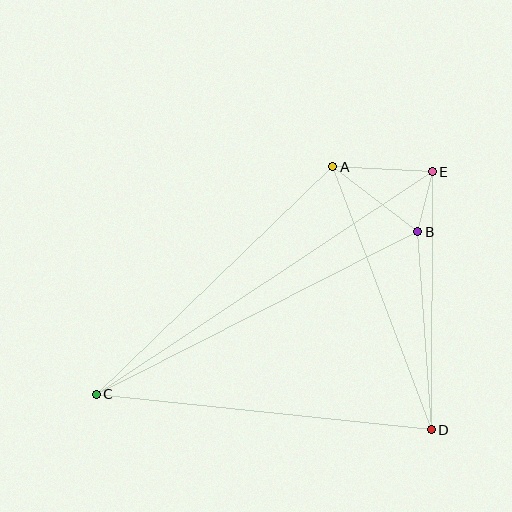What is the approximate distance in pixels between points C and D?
The distance between C and D is approximately 337 pixels.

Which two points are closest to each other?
Points B and E are closest to each other.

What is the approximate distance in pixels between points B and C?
The distance between B and C is approximately 360 pixels.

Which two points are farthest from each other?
Points C and E are farthest from each other.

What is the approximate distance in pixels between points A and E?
The distance between A and E is approximately 100 pixels.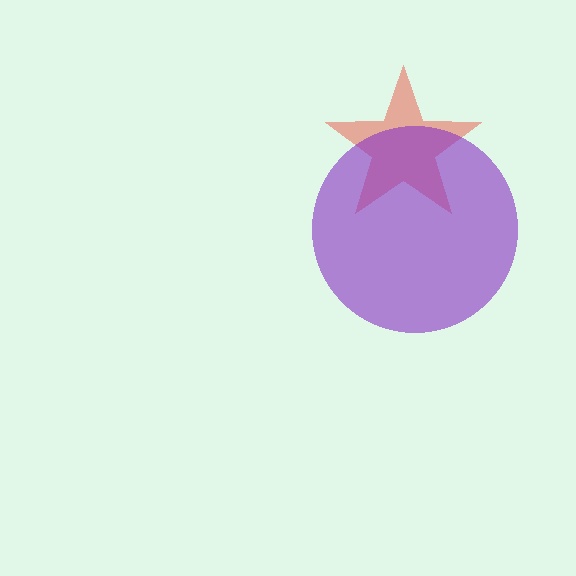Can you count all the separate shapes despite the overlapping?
Yes, there are 2 separate shapes.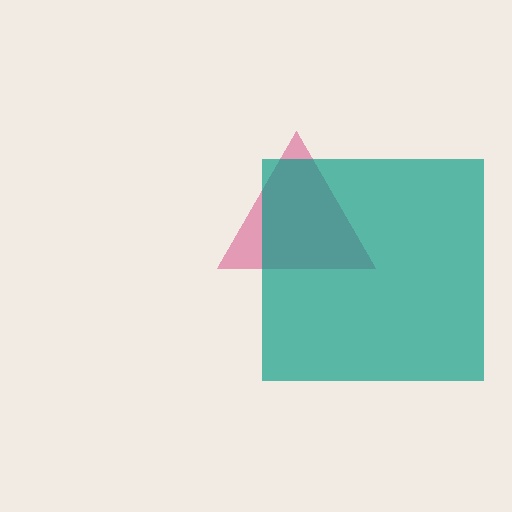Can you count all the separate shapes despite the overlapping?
Yes, there are 2 separate shapes.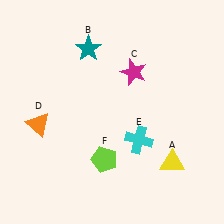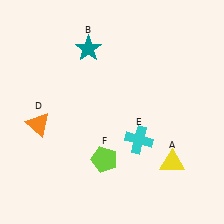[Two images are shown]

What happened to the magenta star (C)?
The magenta star (C) was removed in Image 2. It was in the top-right area of Image 1.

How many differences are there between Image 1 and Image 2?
There is 1 difference between the two images.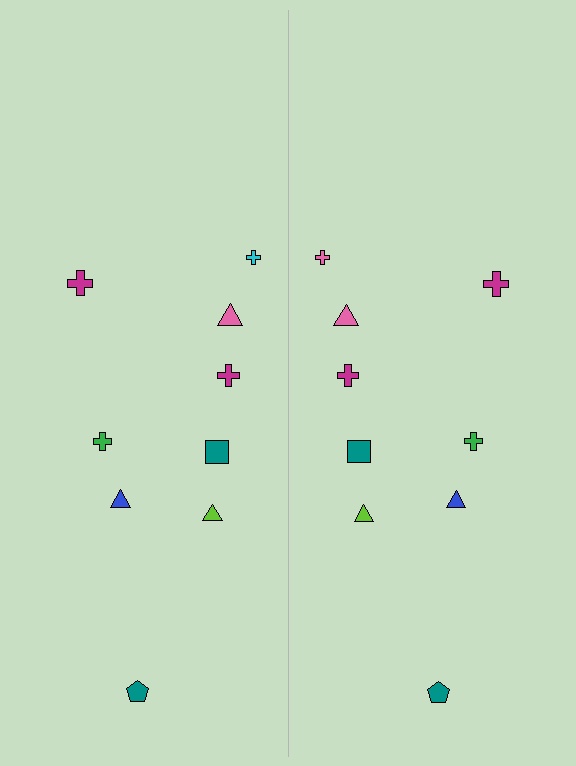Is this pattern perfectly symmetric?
No, the pattern is not perfectly symmetric. The pink cross on the right side breaks the symmetry — its mirror counterpart is cyan.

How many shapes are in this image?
There are 18 shapes in this image.